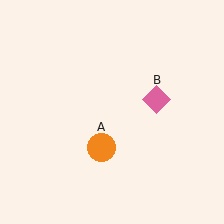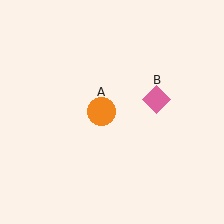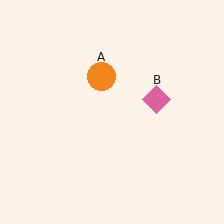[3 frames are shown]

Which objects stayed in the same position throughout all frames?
Pink diamond (object B) remained stationary.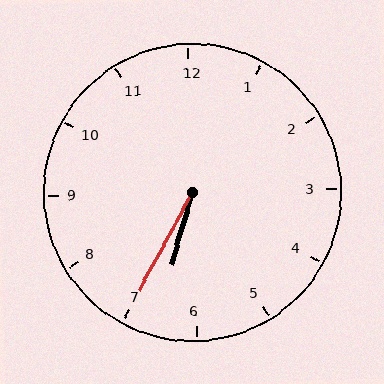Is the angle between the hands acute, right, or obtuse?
It is acute.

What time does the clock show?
6:35.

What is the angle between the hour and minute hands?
Approximately 12 degrees.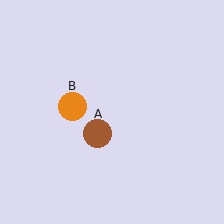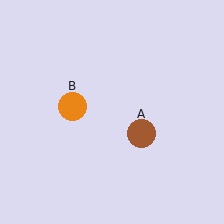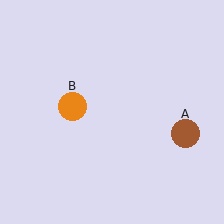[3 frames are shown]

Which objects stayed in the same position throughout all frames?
Orange circle (object B) remained stationary.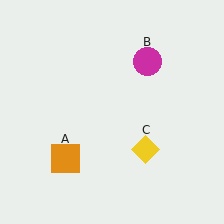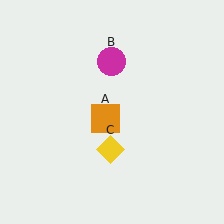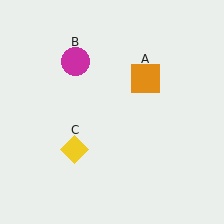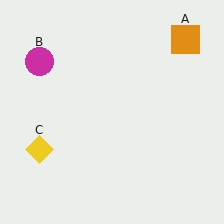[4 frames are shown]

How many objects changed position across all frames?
3 objects changed position: orange square (object A), magenta circle (object B), yellow diamond (object C).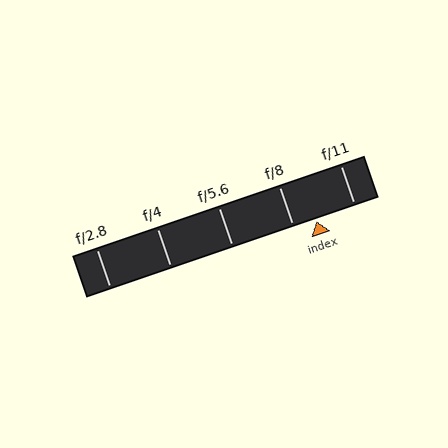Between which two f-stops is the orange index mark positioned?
The index mark is between f/8 and f/11.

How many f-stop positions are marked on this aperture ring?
There are 5 f-stop positions marked.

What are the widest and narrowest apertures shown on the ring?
The widest aperture shown is f/2.8 and the narrowest is f/11.